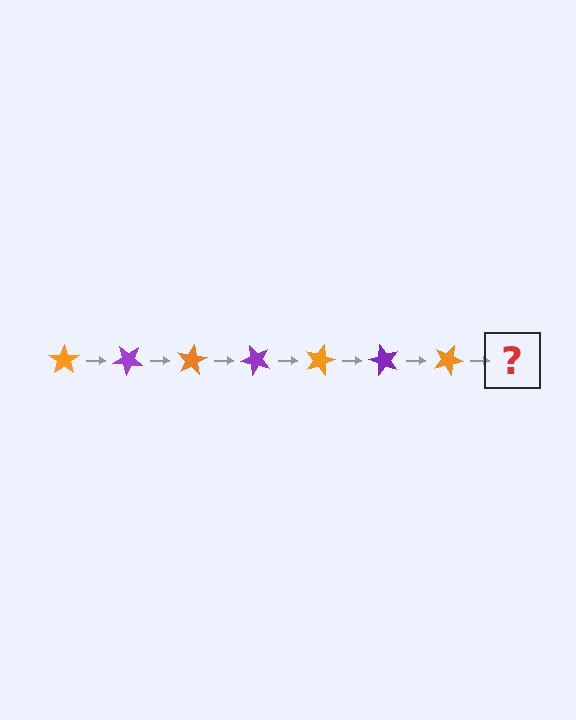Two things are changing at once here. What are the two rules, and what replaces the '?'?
The two rules are that it rotates 40 degrees each step and the color cycles through orange and purple. The '?' should be a purple star, rotated 280 degrees from the start.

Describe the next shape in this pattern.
It should be a purple star, rotated 280 degrees from the start.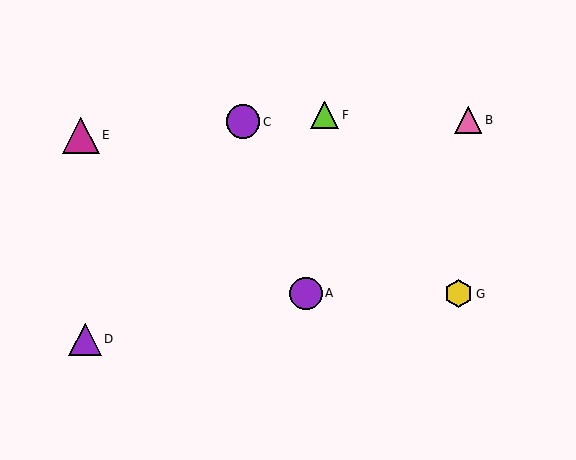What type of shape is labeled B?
Shape B is a pink triangle.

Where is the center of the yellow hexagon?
The center of the yellow hexagon is at (459, 294).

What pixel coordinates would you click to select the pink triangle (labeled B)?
Click at (468, 120) to select the pink triangle B.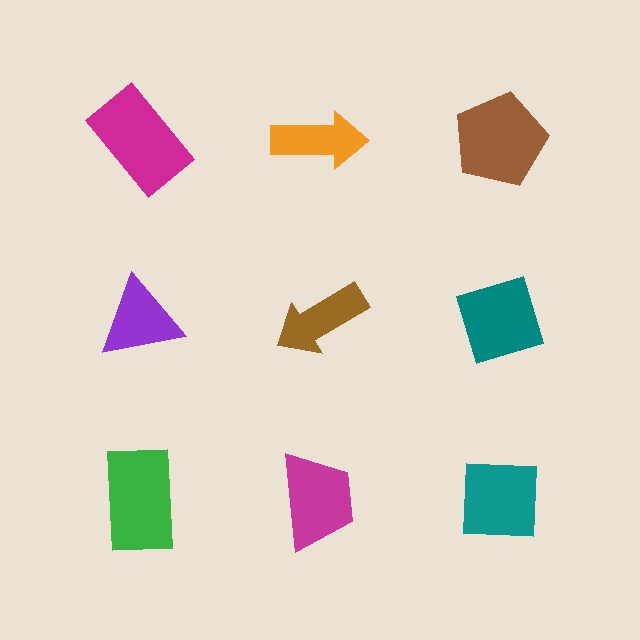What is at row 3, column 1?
A green rectangle.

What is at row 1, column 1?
A magenta rectangle.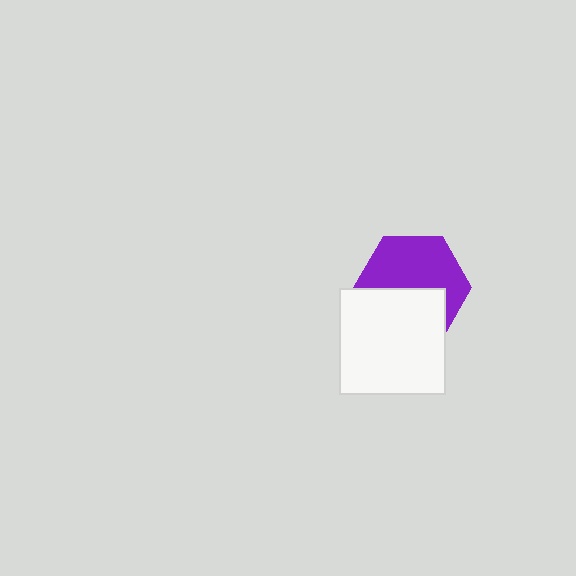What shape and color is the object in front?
The object in front is a white square.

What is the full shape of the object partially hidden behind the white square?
The partially hidden object is a purple hexagon.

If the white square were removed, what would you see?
You would see the complete purple hexagon.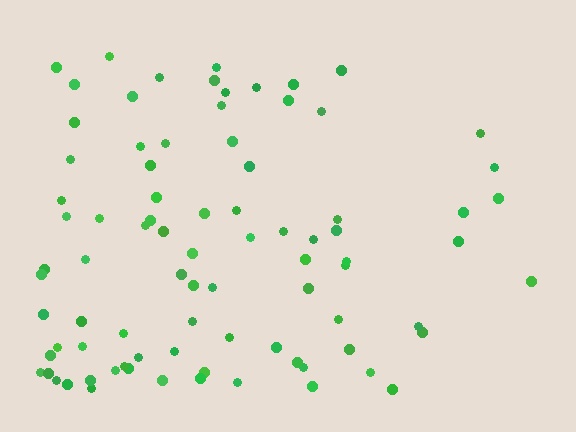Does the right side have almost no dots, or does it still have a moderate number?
Still a moderate number, just noticeably fewer than the left.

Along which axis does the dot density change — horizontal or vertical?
Horizontal.